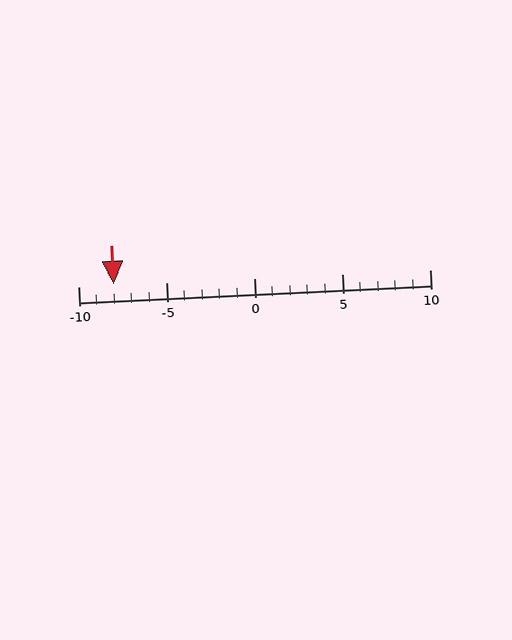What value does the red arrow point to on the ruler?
The red arrow points to approximately -8.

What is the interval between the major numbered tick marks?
The major tick marks are spaced 5 units apart.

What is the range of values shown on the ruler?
The ruler shows values from -10 to 10.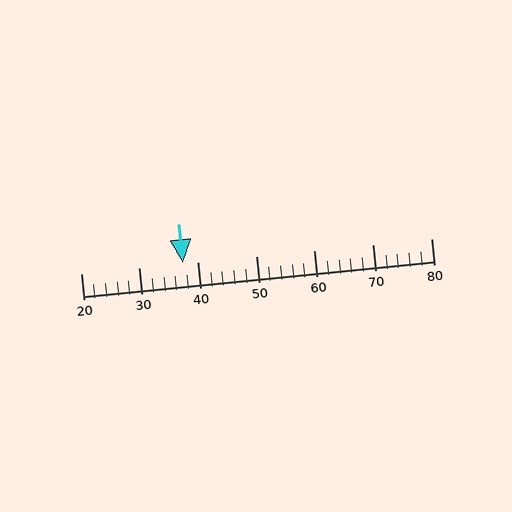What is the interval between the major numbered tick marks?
The major tick marks are spaced 10 units apart.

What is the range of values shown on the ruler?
The ruler shows values from 20 to 80.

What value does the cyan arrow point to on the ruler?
The cyan arrow points to approximately 37.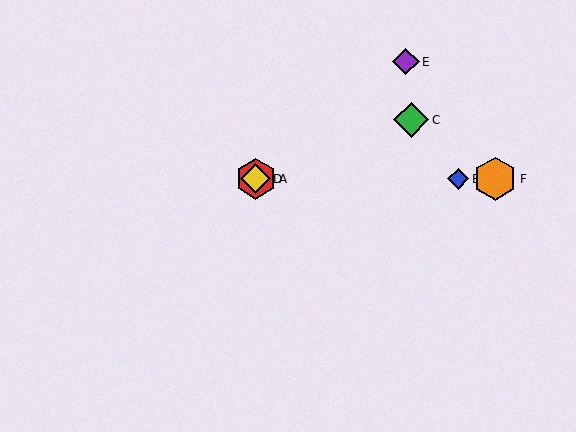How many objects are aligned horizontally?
4 objects (A, B, D, F) are aligned horizontally.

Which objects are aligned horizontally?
Objects A, B, D, F are aligned horizontally.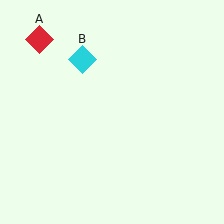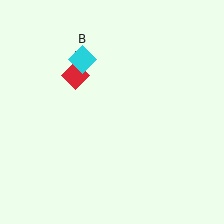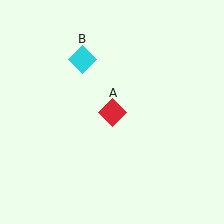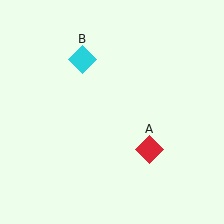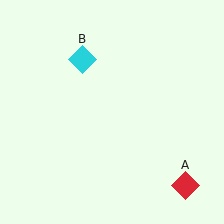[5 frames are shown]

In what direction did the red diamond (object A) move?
The red diamond (object A) moved down and to the right.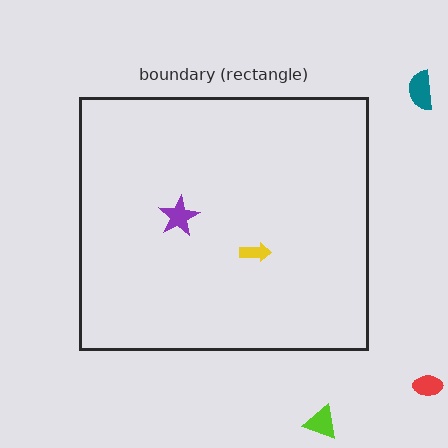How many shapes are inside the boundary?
2 inside, 3 outside.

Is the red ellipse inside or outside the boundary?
Outside.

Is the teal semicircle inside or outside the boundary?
Outside.